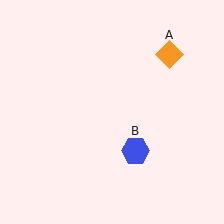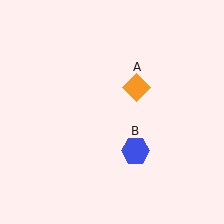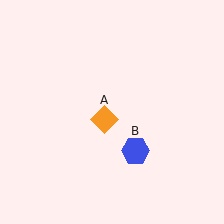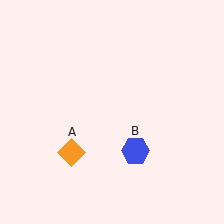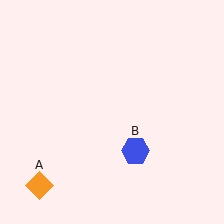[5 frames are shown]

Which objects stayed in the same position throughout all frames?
Blue hexagon (object B) remained stationary.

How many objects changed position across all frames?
1 object changed position: orange diamond (object A).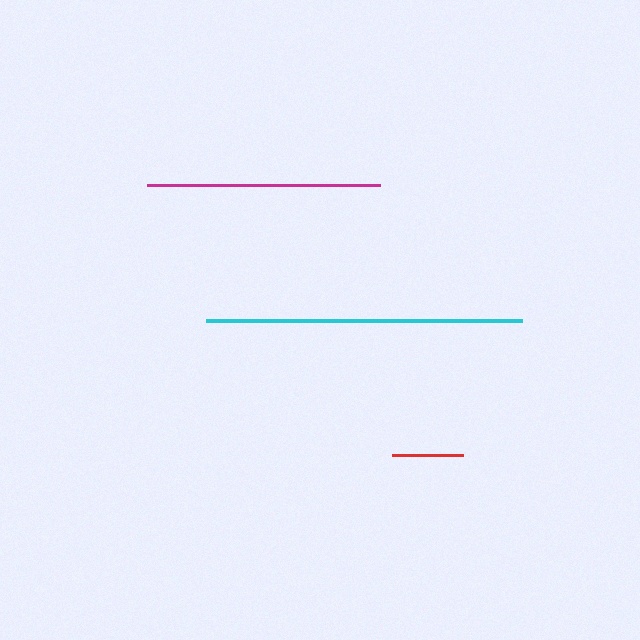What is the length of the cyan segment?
The cyan segment is approximately 317 pixels long.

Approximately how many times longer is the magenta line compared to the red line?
The magenta line is approximately 3.3 times the length of the red line.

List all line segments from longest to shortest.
From longest to shortest: cyan, magenta, red.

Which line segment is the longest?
The cyan line is the longest at approximately 317 pixels.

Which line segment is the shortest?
The red line is the shortest at approximately 71 pixels.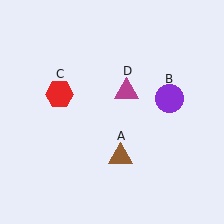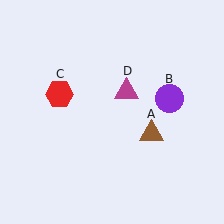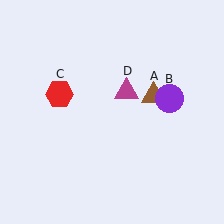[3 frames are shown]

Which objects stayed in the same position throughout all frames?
Purple circle (object B) and red hexagon (object C) and magenta triangle (object D) remained stationary.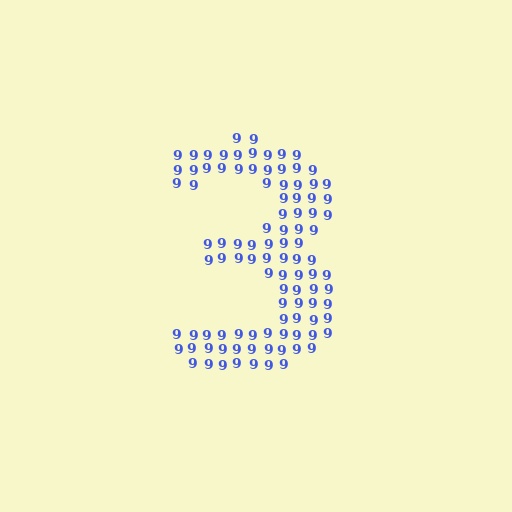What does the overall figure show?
The overall figure shows the digit 3.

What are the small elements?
The small elements are digit 9's.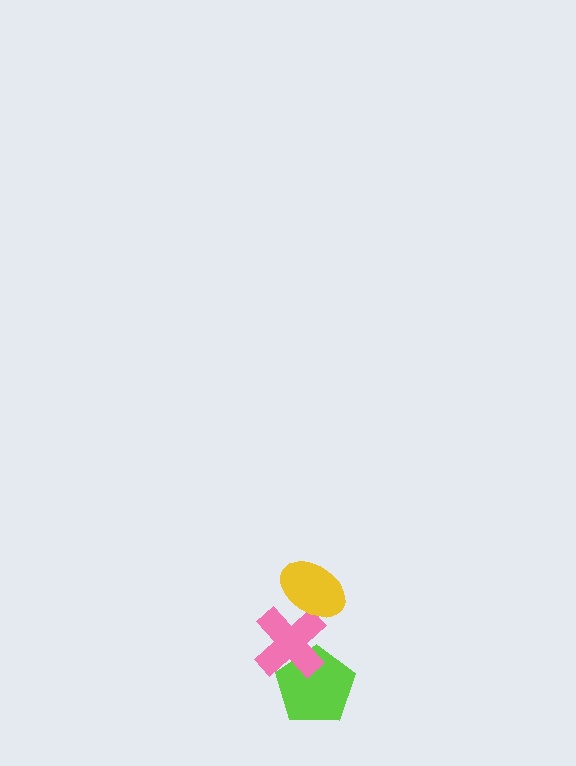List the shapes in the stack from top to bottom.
From top to bottom: the yellow ellipse, the pink cross, the lime pentagon.